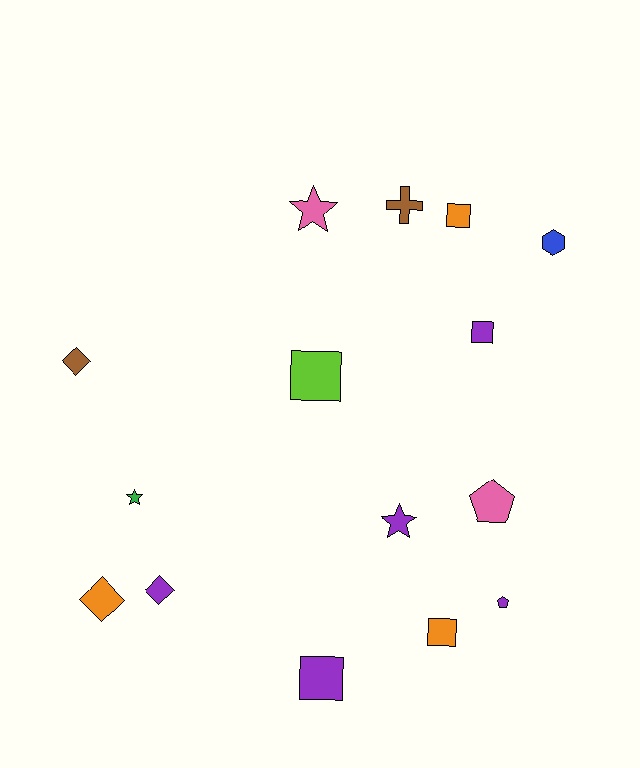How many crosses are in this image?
There is 1 cross.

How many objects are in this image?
There are 15 objects.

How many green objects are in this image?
There is 1 green object.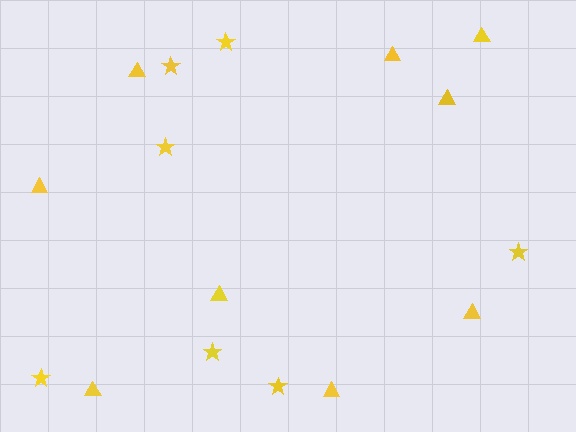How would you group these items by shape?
There are 2 groups: one group of triangles (9) and one group of stars (7).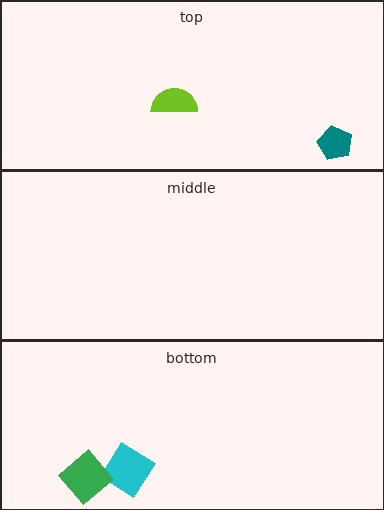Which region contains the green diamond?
The bottom region.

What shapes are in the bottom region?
The cyan diamond, the green diamond.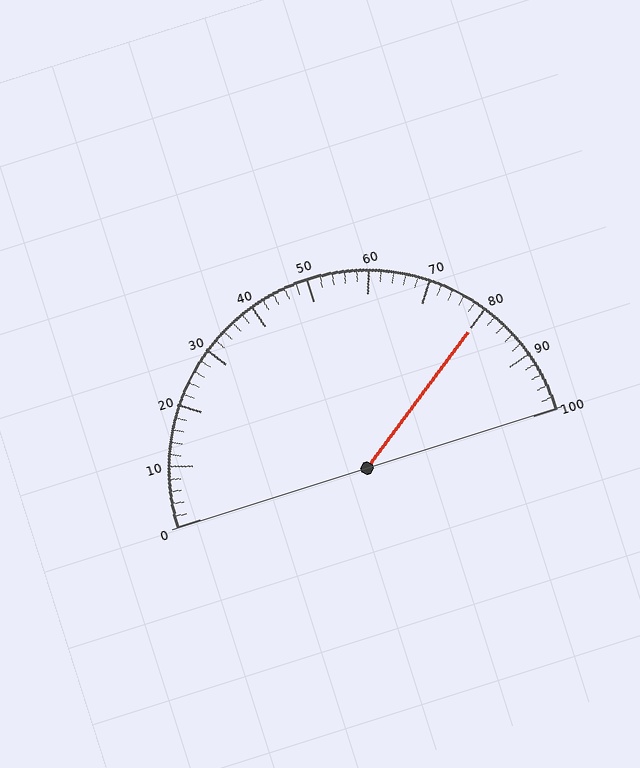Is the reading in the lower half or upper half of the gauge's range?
The reading is in the upper half of the range (0 to 100).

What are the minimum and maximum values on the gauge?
The gauge ranges from 0 to 100.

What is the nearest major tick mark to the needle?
The nearest major tick mark is 80.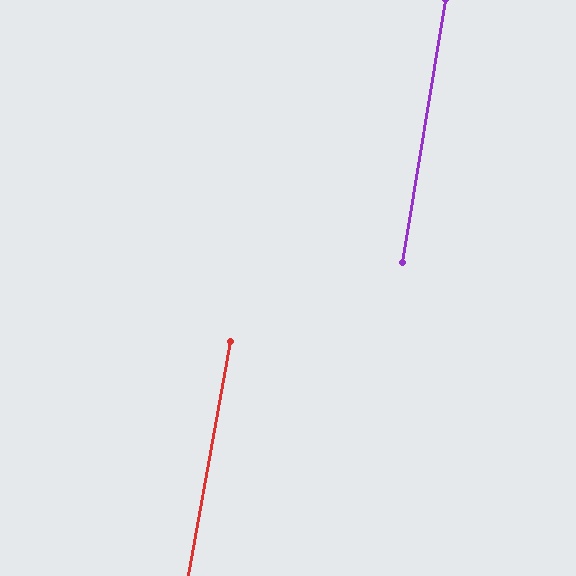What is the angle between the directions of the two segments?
Approximately 1 degree.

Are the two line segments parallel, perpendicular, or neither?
Parallel — their directions differ by only 1.0°.